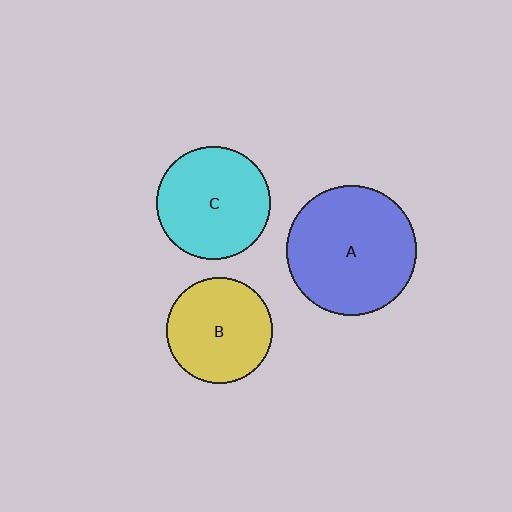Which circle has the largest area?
Circle A (blue).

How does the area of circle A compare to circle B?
Approximately 1.5 times.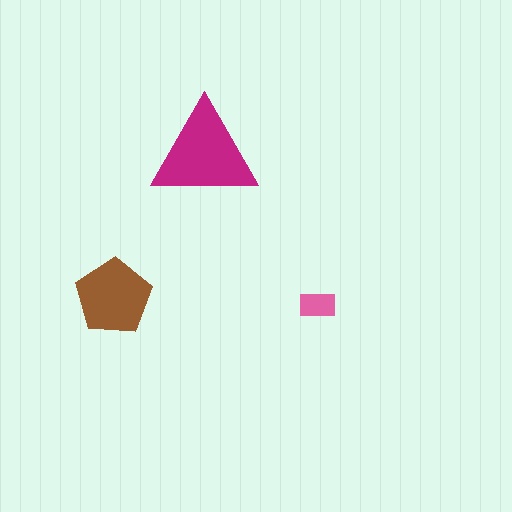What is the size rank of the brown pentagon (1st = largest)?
2nd.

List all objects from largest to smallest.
The magenta triangle, the brown pentagon, the pink rectangle.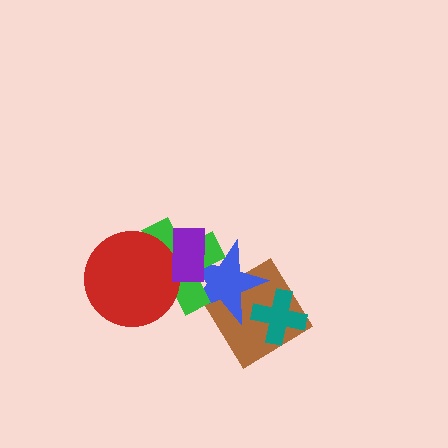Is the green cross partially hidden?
Yes, it is partially covered by another shape.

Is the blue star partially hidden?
Yes, it is partially covered by another shape.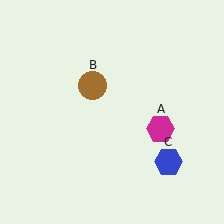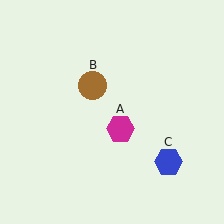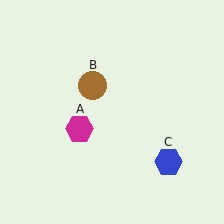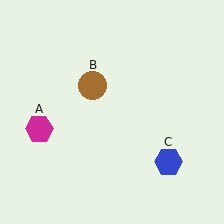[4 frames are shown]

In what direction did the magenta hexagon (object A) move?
The magenta hexagon (object A) moved left.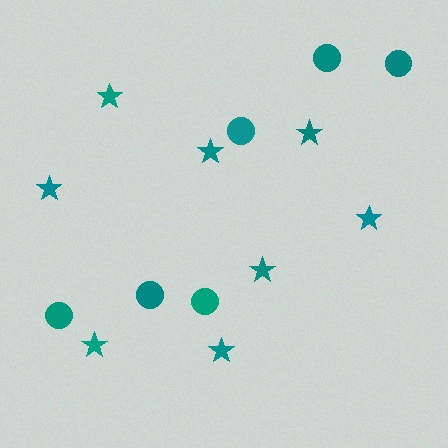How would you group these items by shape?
There are 2 groups: one group of stars (8) and one group of circles (6).